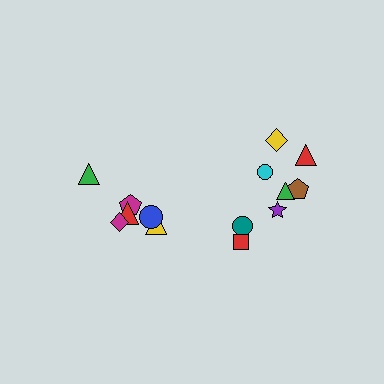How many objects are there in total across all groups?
There are 14 objects.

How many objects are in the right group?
There are 8 objects.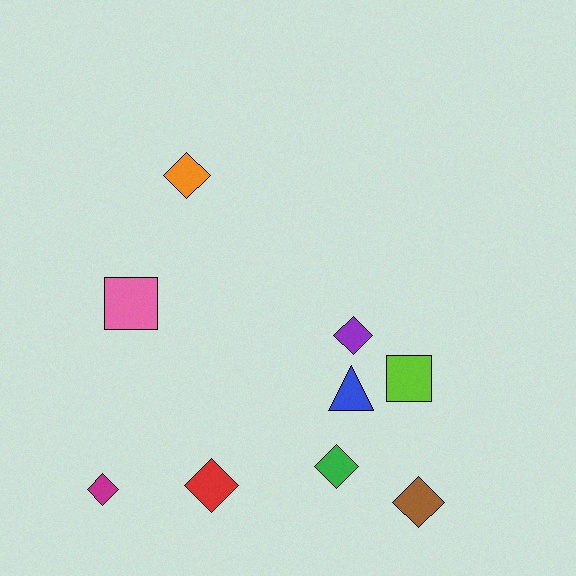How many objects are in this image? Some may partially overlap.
There are 9 objects.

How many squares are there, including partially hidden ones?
There are 2 squares.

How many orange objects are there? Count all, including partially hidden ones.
There is 1 orange object.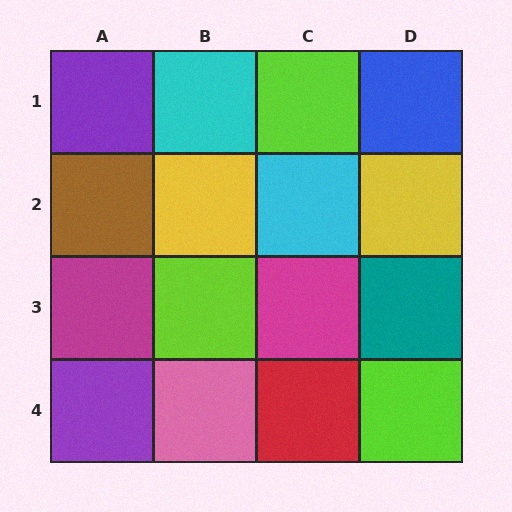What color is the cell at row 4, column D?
Lime.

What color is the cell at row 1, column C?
Lime.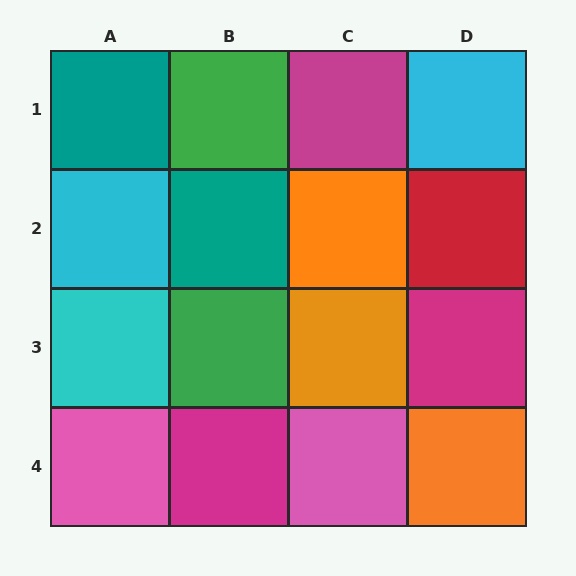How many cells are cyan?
3 cells are cyan.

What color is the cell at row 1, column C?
Magenta.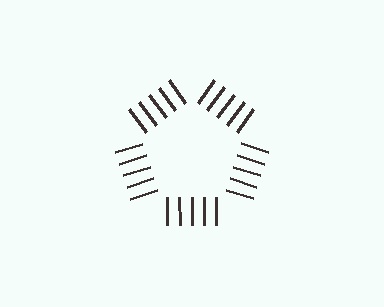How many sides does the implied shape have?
5 sides — the line-ends trace a pentagon.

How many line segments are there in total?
25 — 5 along each of the 5 edges.